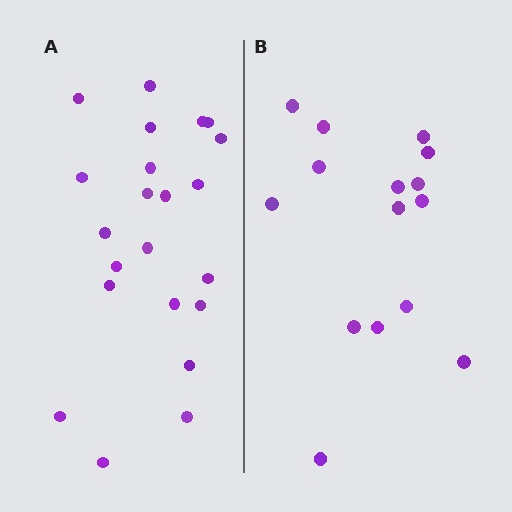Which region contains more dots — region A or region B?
Region A (the left region) has more dots.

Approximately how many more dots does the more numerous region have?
Region A has roughly 8 or so more dots than region B.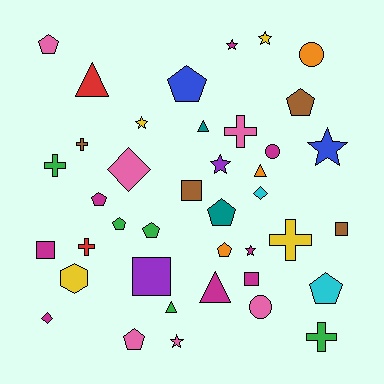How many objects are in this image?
There are 40 objects.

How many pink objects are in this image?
There are 6 pink objects.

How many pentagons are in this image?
There are 10 pentagons.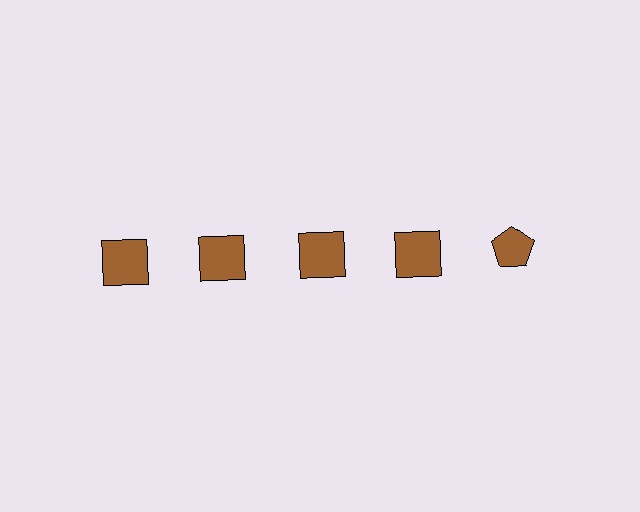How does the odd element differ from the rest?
It has a different shape: pentagon instead of square.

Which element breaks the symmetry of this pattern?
The brown pentagon in the top row, rightmost column breaks the symmetry. All other shapes are brown squares.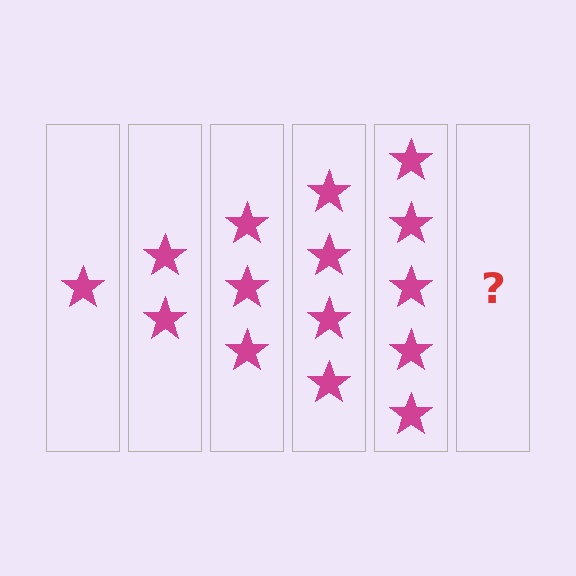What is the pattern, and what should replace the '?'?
The pattern is that each step adds one more star. The '?' should be 6 stars.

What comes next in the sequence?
The next element should be 6 stars.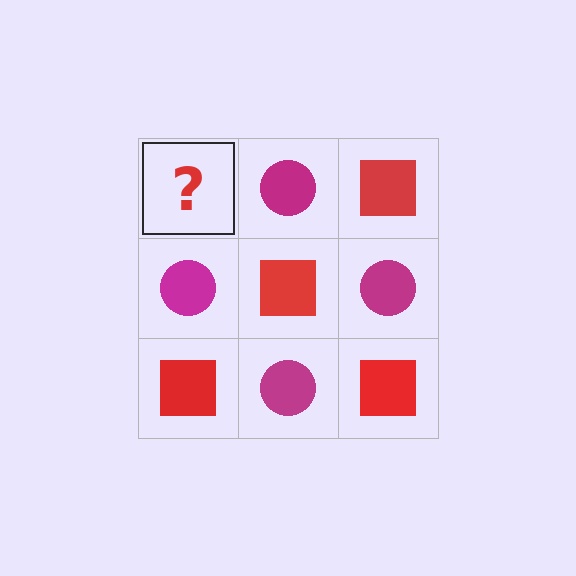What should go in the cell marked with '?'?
The missing cell should contain a red square.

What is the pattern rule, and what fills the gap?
The rule is that it alternates red square and magenta circle in a checkerboard pattern. The gap should be filled with a red square.